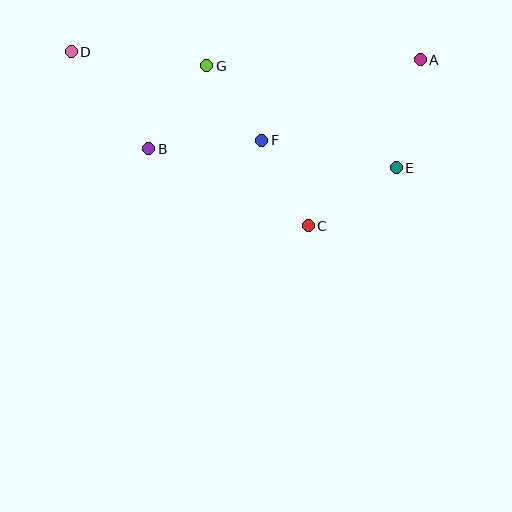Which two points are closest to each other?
Points F and G are closest to each other.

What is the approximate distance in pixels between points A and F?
The distance between A and F is approximately 178 pixels.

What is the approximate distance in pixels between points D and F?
The distance between D and F is approximately 210 pixels.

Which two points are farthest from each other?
Points A and D are farthest from each other.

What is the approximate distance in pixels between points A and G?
The distance between A and G is approximately 214 pixels.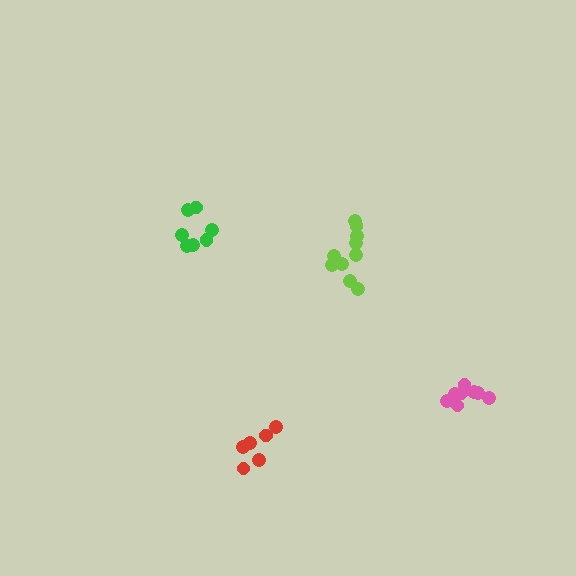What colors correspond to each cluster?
The clusters are colored: lime, red, green, pink.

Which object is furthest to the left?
The green cluster is leftmost.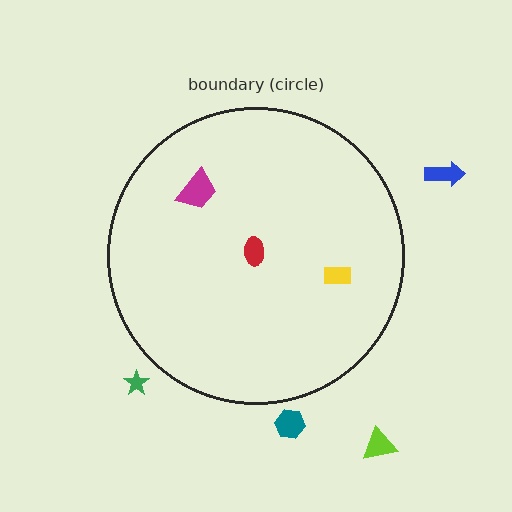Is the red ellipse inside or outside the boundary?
Inside.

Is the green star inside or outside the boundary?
Outside.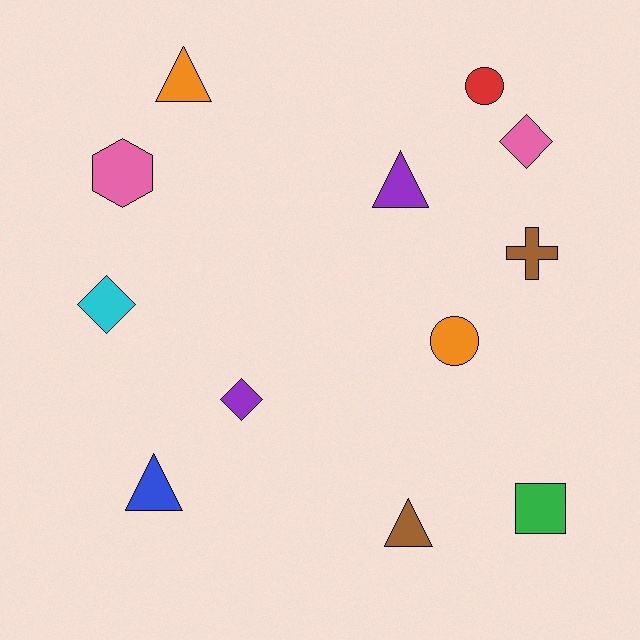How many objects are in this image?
There are 12 objects.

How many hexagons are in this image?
There is 1 hexagon.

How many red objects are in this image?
There is 1 red object.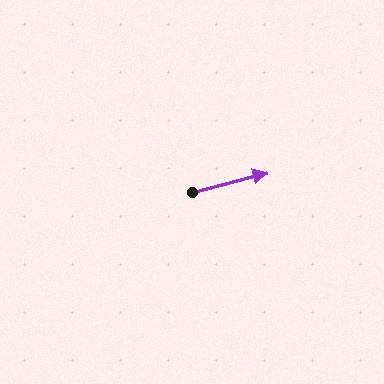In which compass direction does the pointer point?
East.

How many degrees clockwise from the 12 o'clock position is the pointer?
Approximately 76 degrees.